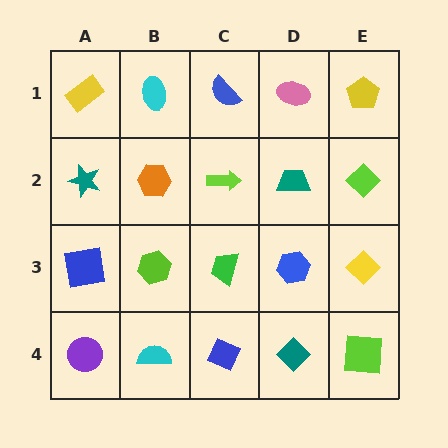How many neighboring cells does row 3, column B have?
4.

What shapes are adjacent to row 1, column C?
A lime arrow (row 2, column C), a cyan ellipse (row 1, column B), a pink ellipse (row 1, column D).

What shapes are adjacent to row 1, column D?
A teal trapezoid (row 2, column D), a blue semicircle (row 1, column C), a yellow pentagon (row 1, column E).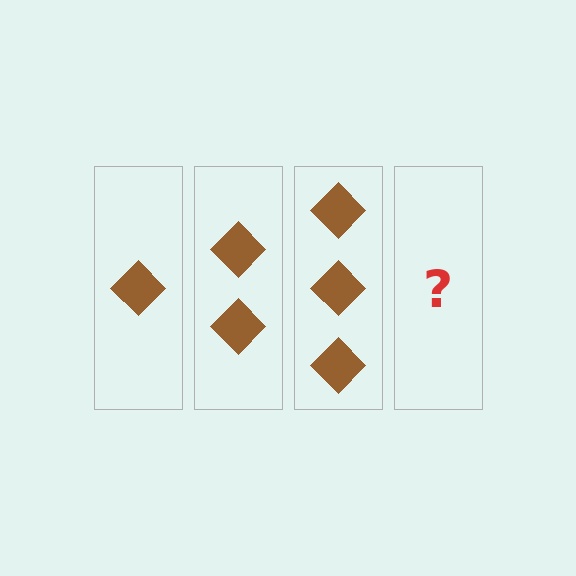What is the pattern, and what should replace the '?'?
The pattern is that each step adds one more diamond. The '?' should be 4 diamonds.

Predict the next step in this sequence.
The next step is 4 diamonds.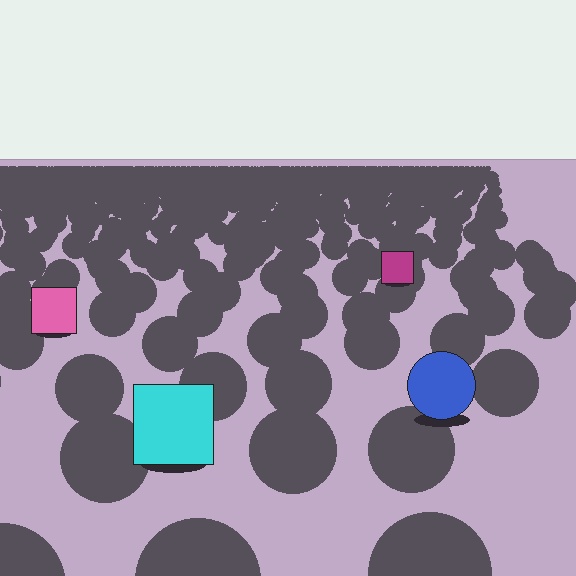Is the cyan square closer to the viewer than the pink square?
Yes. The cyan square is closer — you can tell from the texture gradient: the ground texture is coarser near it.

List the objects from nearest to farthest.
From nearest to farthest: the cyan square, the blue circle, the pink square, the magenta square.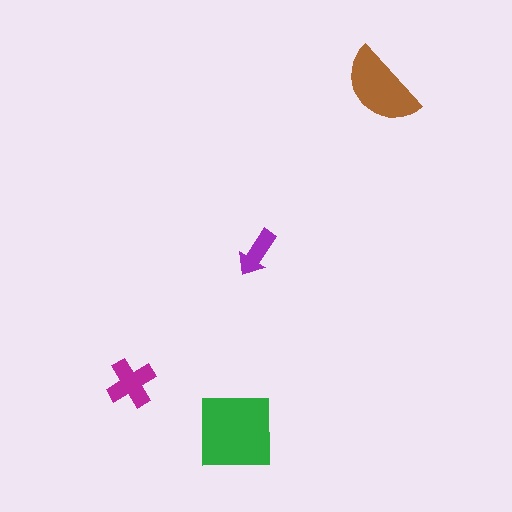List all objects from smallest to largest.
The purple arrow, the magenta cross, the brown semicircle, the green square.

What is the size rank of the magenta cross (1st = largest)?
3rd.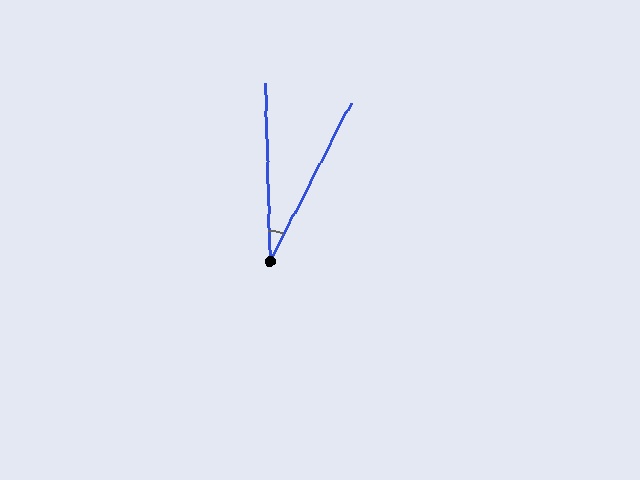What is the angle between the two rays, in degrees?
Approximately 29 degrees.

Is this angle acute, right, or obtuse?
It is acute.